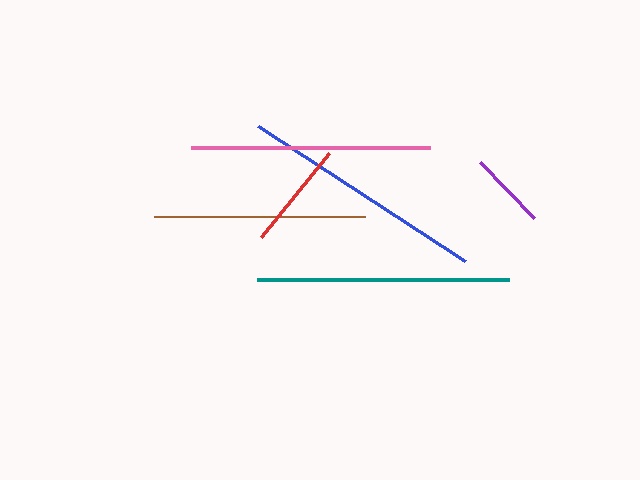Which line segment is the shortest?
The purple line is the shortest at approximately 78 pixels.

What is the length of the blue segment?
The blue segment is approximately 247 pixels long.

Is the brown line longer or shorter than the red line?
The brown line is longer than the red line.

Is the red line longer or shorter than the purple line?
The red line is longer than the purple line.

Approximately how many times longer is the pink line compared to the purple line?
The pink line is approximately 3.1 times the length of the purple line.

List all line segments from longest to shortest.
From longest to shortest: teal, blue, pink, brown, red, purple.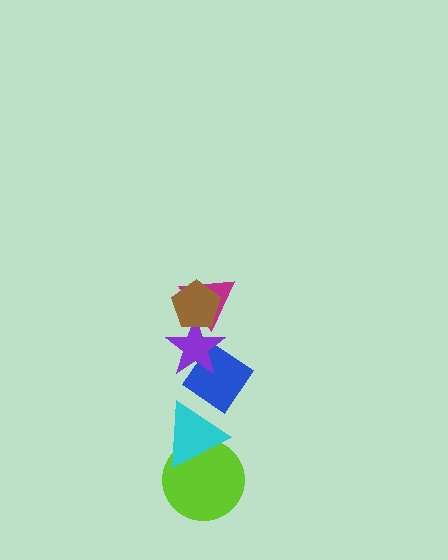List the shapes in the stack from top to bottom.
From top to bottom: the brown pentagon, the magenta triangle, the purple star, the blue diamond, the cyan triangle, the lime circle.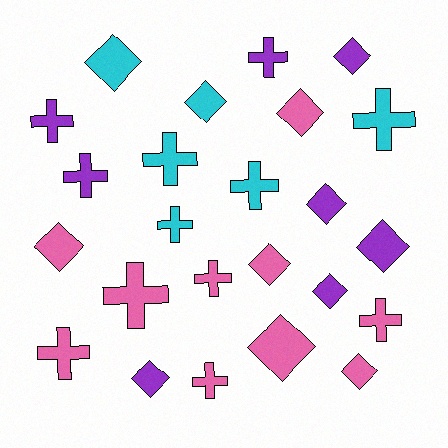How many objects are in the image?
There are 24 objects.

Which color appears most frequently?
Pink, with 10 objects.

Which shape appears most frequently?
Cross, with 12 objects.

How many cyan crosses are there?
There are 4 cyan crosses.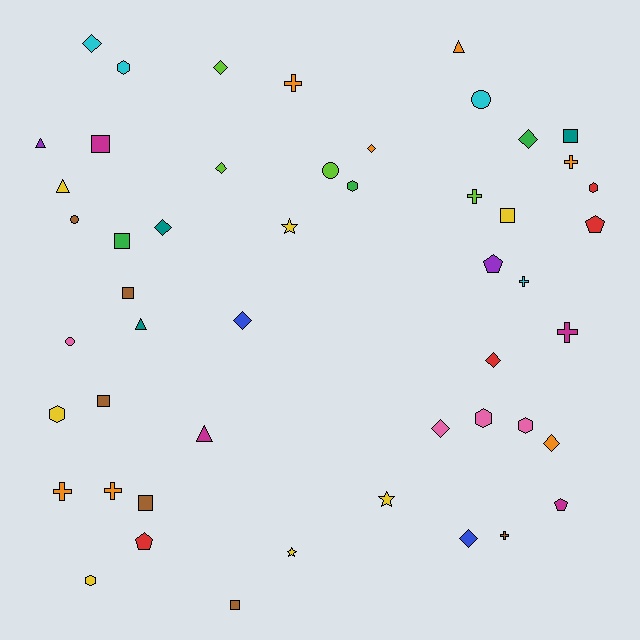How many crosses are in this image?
There are 8 crosses.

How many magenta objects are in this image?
There are 4 magenta objects.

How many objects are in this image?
There are 50 objects.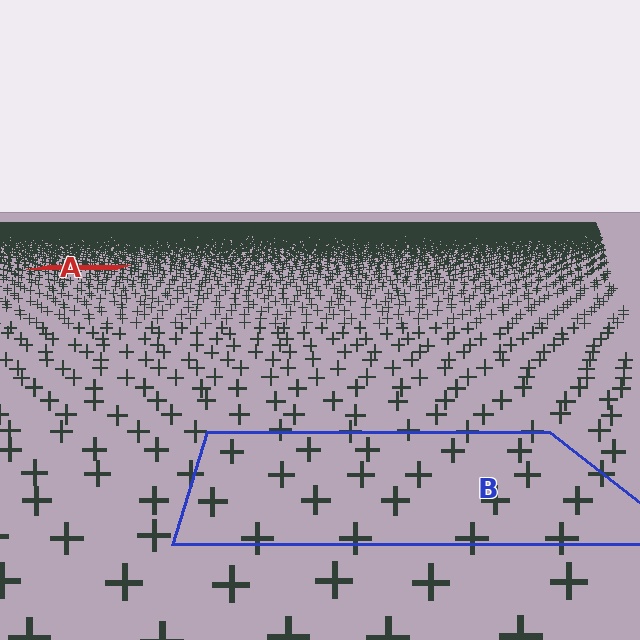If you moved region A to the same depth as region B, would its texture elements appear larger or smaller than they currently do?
They would appear larger. At a closer depth, the same texture elements are projected at a bigger on-screen size.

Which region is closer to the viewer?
Region B is closer. The texture elements there are larger and more spread out.